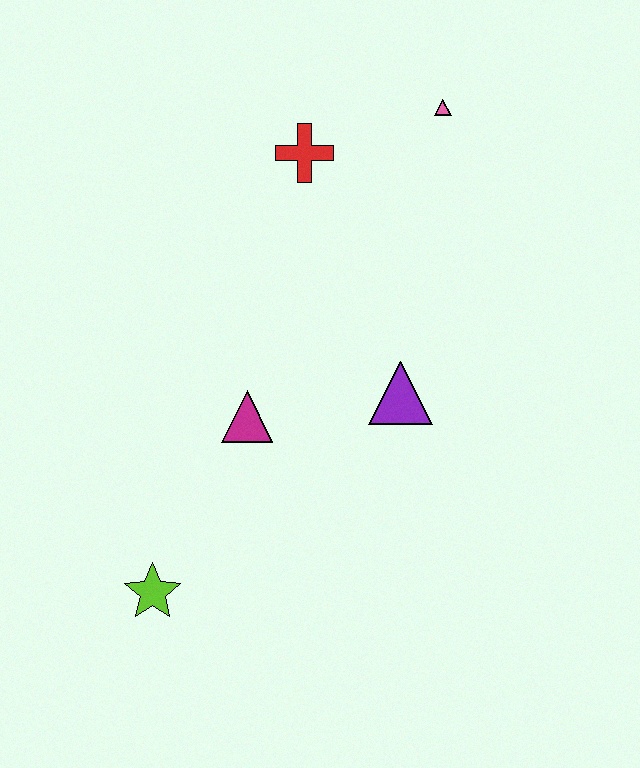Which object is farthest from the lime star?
The pink triangle is farthest from the lime star.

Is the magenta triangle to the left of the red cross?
Yes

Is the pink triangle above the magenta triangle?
Yes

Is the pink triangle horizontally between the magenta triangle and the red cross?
No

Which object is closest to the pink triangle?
The red cross is closest to the pink triangle.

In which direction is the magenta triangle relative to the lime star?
The magenta triangle is above the lime star.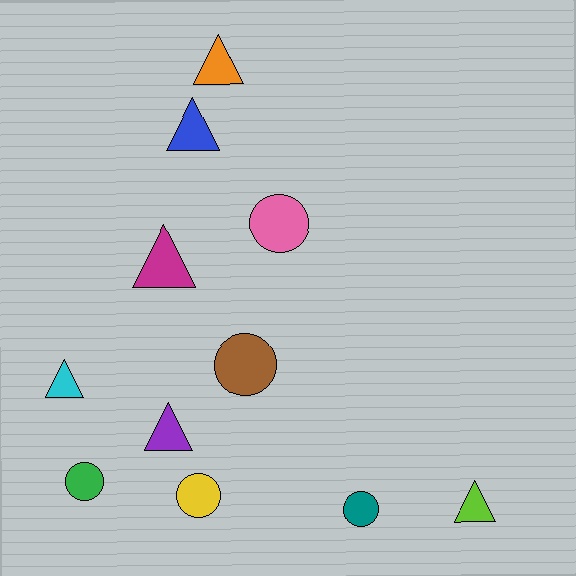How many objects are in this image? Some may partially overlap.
There are 11 objects.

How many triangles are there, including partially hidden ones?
There are 6 triangles.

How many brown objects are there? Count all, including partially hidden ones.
There is 1 brown object.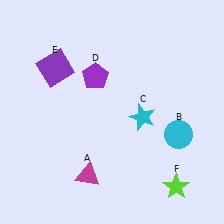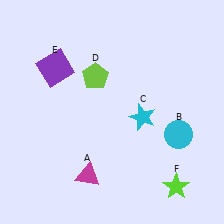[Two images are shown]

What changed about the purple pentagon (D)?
In Image 1, D is purple. In Image 2, it changed to lime.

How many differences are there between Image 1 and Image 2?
There is 1 difference between the two images.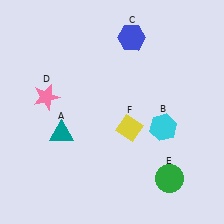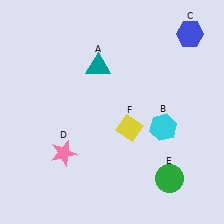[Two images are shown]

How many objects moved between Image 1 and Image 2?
3 objects moved between the two images.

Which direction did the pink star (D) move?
The pink star (D) moved down.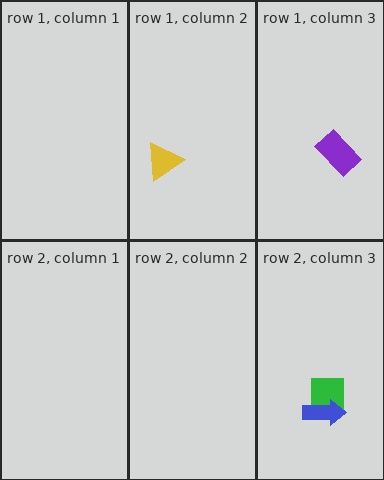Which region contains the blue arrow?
The row 2, column 3 region.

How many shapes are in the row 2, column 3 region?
2.